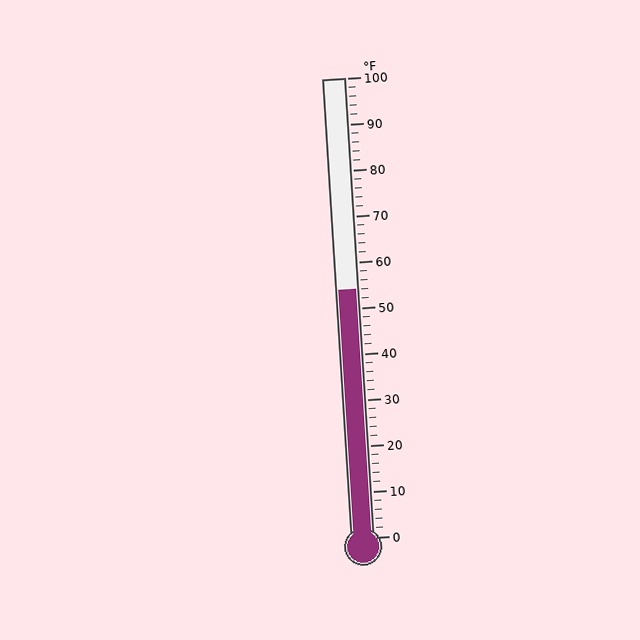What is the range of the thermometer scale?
The thermometer scale ranges from 0°F to 100°F.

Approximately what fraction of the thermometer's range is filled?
The thermometer is filled to approximately 55% of its range.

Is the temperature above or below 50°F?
The temperature is above 50°F.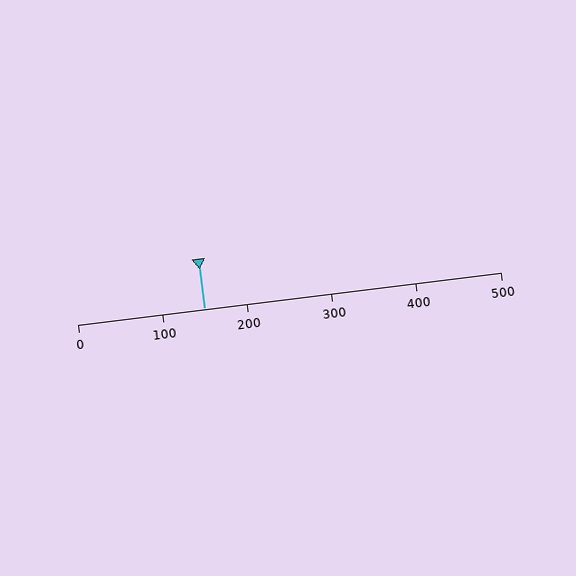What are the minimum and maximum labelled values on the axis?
The axis runs from 0 to 500.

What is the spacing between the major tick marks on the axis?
The major ticks are spaced 100 apart.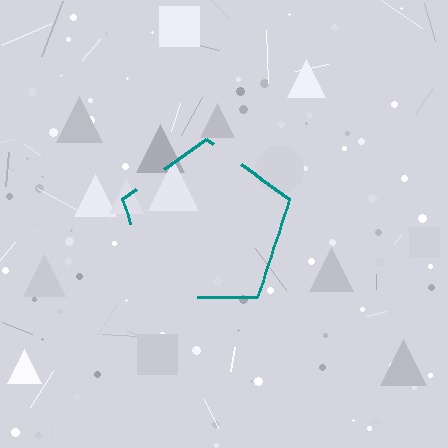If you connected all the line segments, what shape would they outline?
They would outline a pentagon.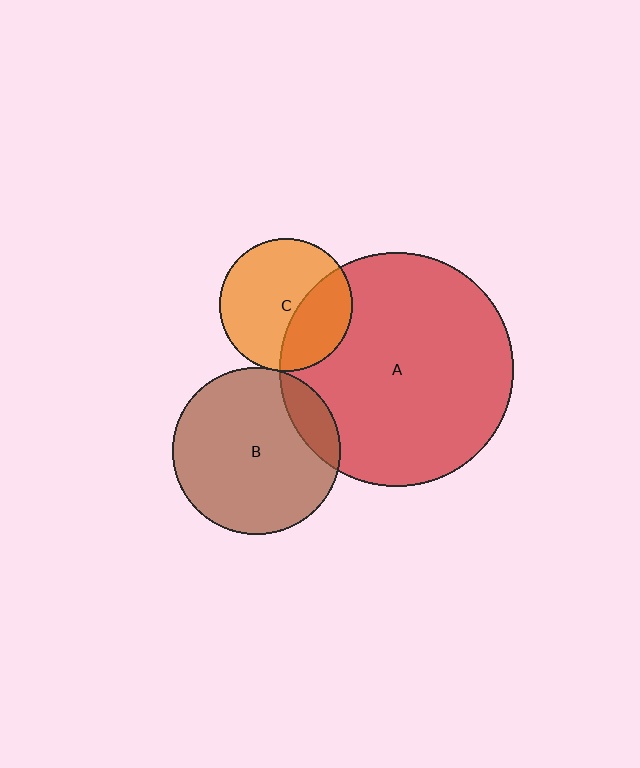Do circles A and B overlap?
Yes.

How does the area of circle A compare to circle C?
Approximately 3.1 times.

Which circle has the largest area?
Circle A (red).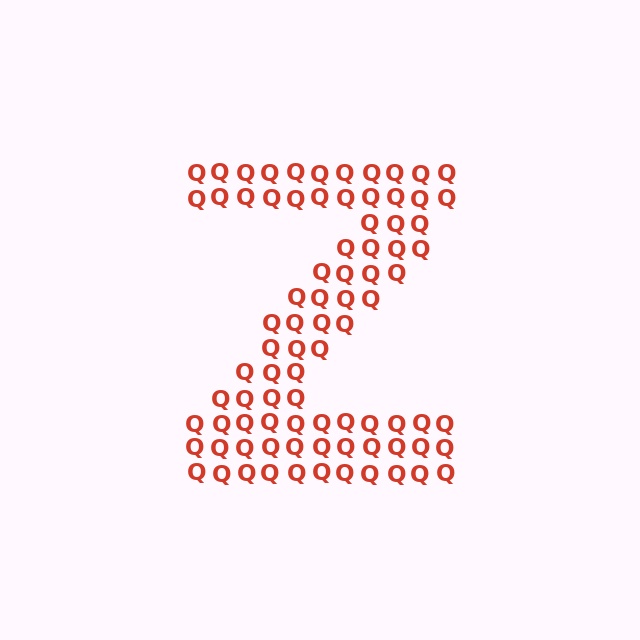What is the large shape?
The large shape is the letter Z.